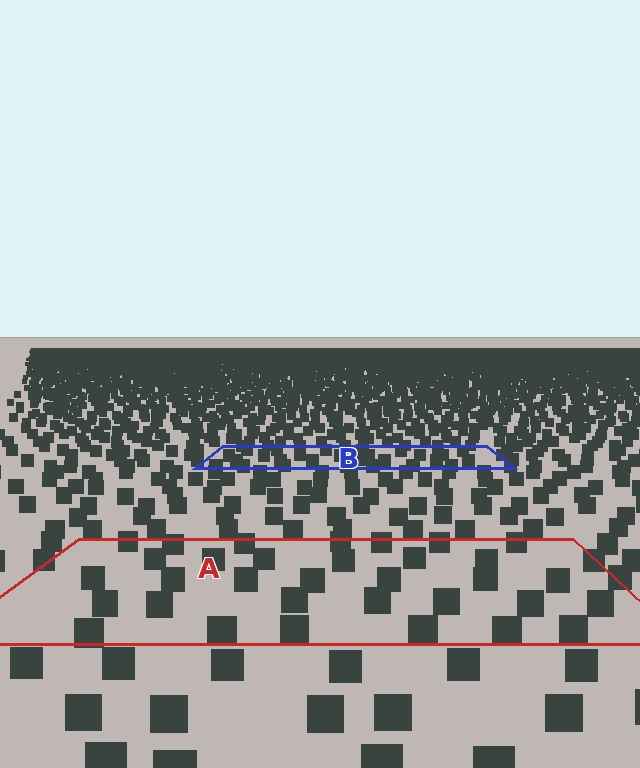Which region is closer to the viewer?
Region A is closer. The texture elements there are larger and more spread out.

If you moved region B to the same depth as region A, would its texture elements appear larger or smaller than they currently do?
They would appear larger. At a closer depth, the same texture elements are projected at a bigger on-screen size.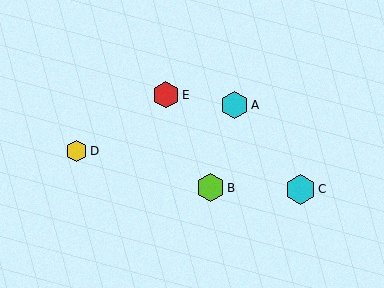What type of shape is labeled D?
Shape D is a yellow hexagon.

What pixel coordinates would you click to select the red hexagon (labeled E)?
Click at (166, 95) to select the red hexagon E.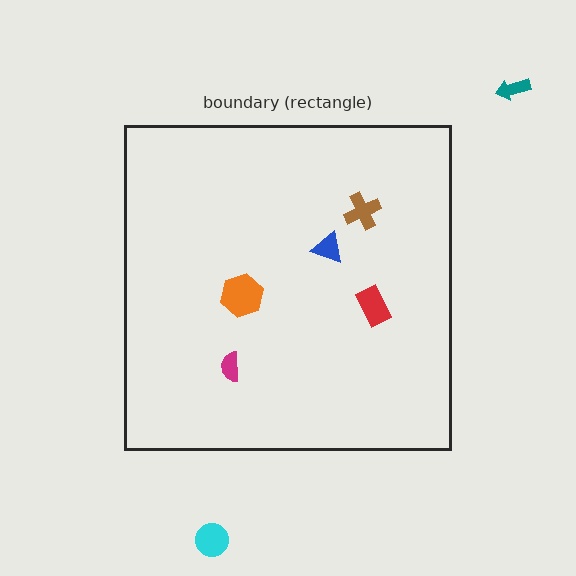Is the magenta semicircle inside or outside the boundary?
Inside.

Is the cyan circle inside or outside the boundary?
Outside.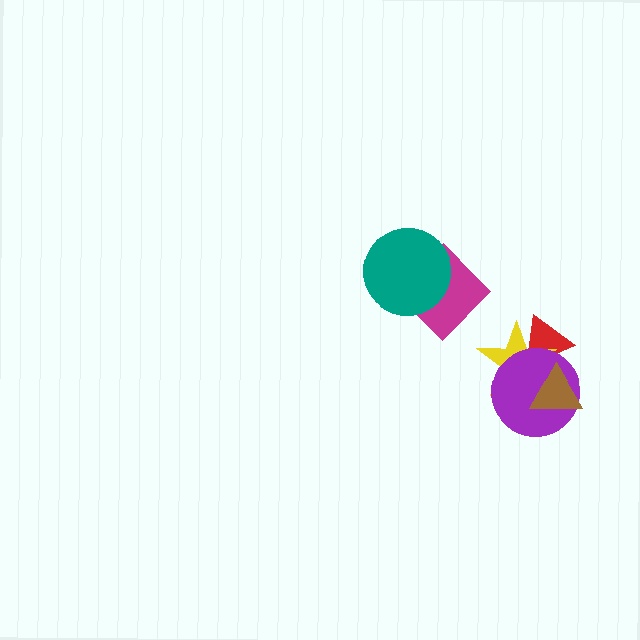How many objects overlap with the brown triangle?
3 objects overlap with the brown triangle.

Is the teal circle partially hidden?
No, no other shape covers it.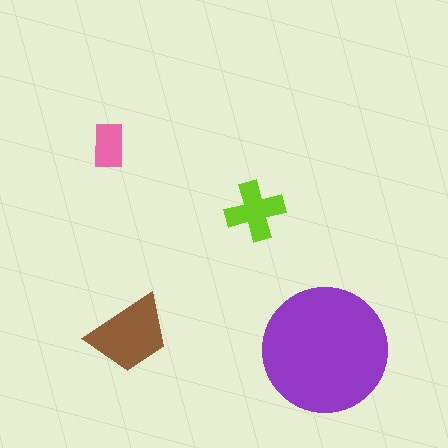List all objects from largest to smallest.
The purple circle, the brown trapezoid, the lime cross, the pink rectangle.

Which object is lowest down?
The purple circle is bottommost.